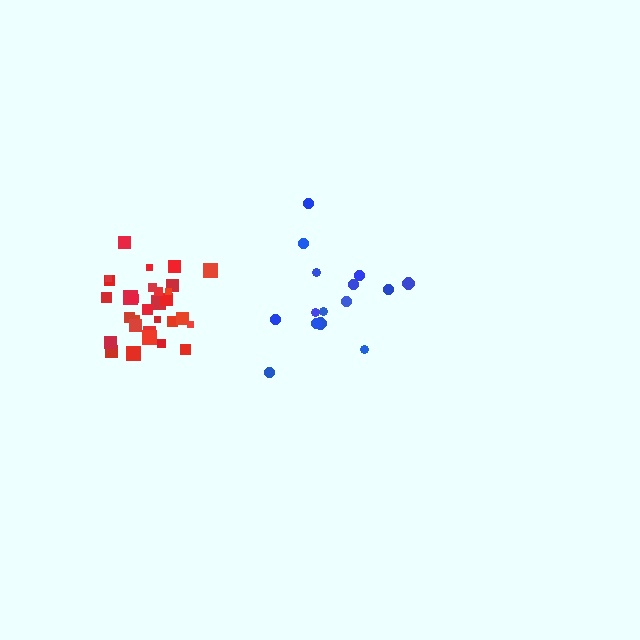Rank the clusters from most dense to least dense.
red, blue.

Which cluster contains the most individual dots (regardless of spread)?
Red (31).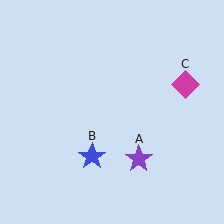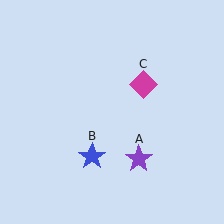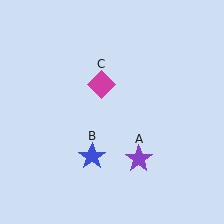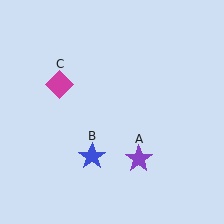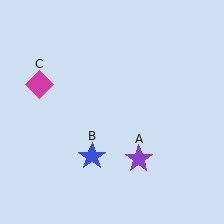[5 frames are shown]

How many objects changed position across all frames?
1 object changed position: magenta diamond (object C).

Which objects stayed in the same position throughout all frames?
Purple star (object A) and blue star (object B) remained stationary.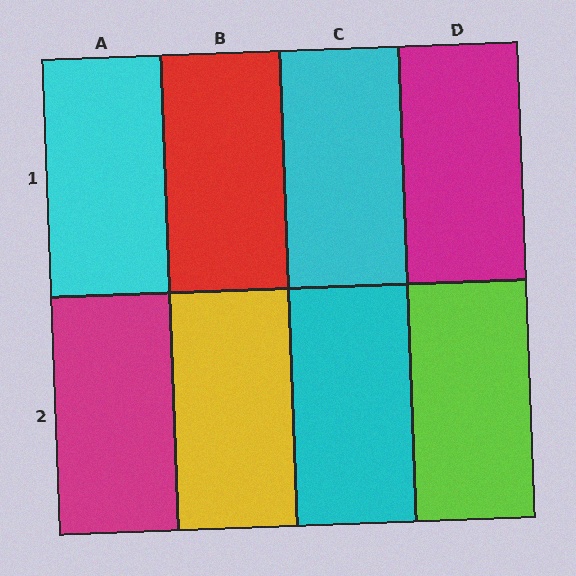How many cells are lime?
1 cell is lime.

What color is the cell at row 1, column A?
Cyan.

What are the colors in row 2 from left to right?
Magenta, yellow, cyan, lime.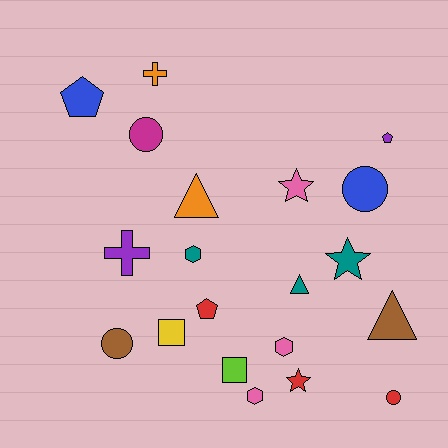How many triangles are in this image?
There are 3 triangles.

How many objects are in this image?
There are 20 objects.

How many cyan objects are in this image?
There are no cyan objects.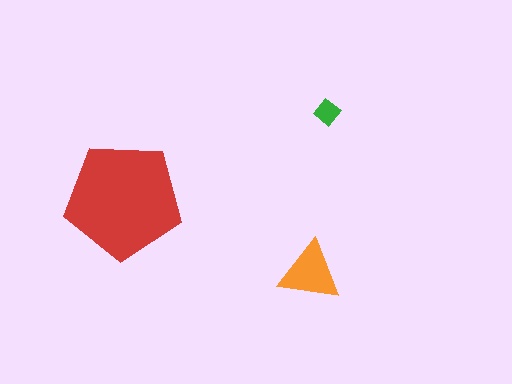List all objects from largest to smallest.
The red pentagon, the orange triangle, the green diamond.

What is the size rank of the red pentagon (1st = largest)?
1st.